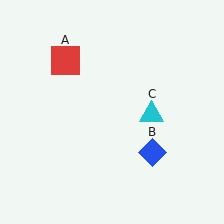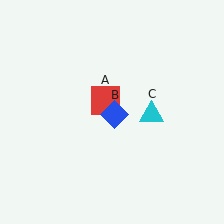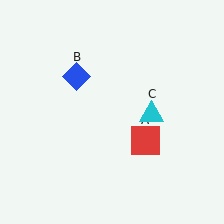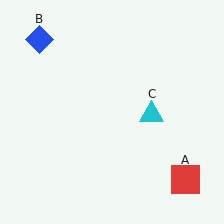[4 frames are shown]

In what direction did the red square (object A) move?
The red square (object A) moved down and to the right.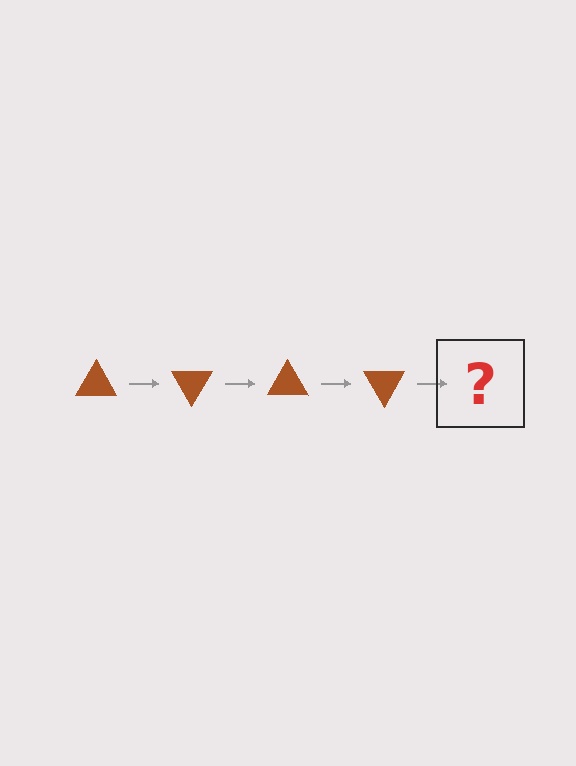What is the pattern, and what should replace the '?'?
The pattern is that the triangle rotates 60 degrees each step. The '?' should be a brown triangle rotated 240 degrees.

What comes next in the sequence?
The next element should be a brown triangle rotated 240 degrees.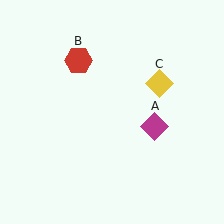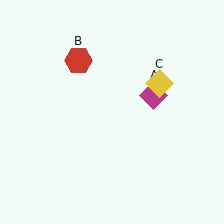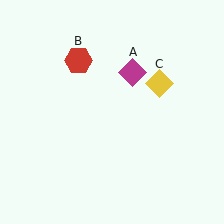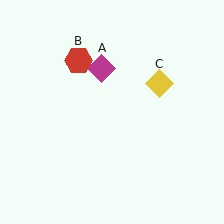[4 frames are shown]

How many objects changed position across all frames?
1 object changed position: magenta diamond (object A).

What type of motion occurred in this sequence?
The magenta diamond (object A) rotated counterclockwise around the center of the scene.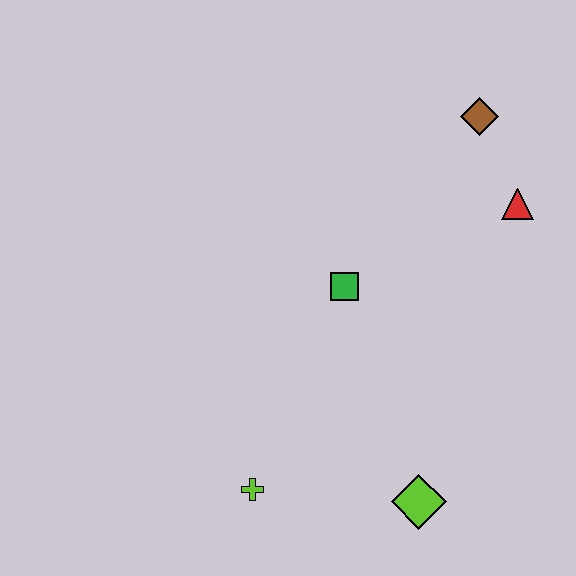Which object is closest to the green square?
The red triangle is closest to the green square.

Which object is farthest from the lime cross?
The brown diamond is farthest from the lime cross.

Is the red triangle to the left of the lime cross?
No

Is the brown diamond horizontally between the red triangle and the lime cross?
Yes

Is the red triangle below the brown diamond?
Yes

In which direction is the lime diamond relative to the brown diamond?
The lime diamond is below the brown diamond.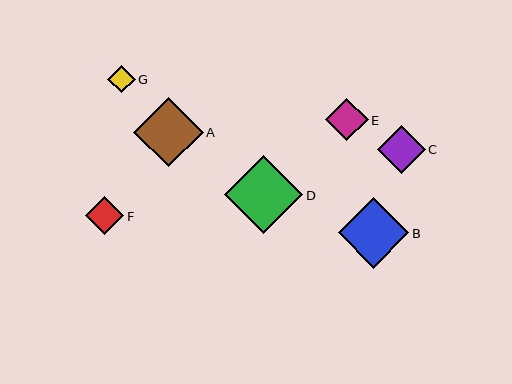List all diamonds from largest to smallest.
From largest to smallest: D, B, A, C, E, F, G.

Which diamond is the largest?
Diamond D is the largest with a size of approximately 78 pixels.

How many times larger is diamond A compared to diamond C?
Diamond A is approximately 1.4 times the size of diamond C.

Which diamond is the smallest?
Diamond G is the smallest with a size of approximately 28 pixels.